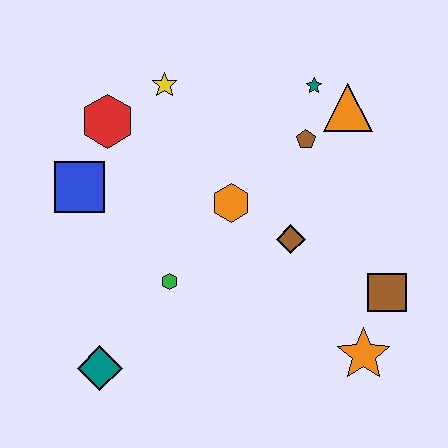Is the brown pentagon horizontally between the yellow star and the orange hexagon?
No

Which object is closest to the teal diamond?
The green hexagon is closest to the teal diamond.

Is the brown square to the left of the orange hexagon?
No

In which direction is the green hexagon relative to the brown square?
The green hexagon is to the left of the brown square.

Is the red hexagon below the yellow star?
Yes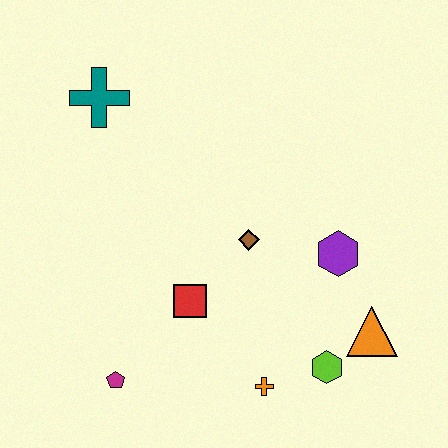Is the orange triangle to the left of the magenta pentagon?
No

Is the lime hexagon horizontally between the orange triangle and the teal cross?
Yes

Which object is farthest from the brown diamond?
The teal cross is farthest from the brown diamond.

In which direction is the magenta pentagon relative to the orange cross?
The magenta pentagon is to the left of the orange cross.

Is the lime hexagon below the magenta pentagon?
No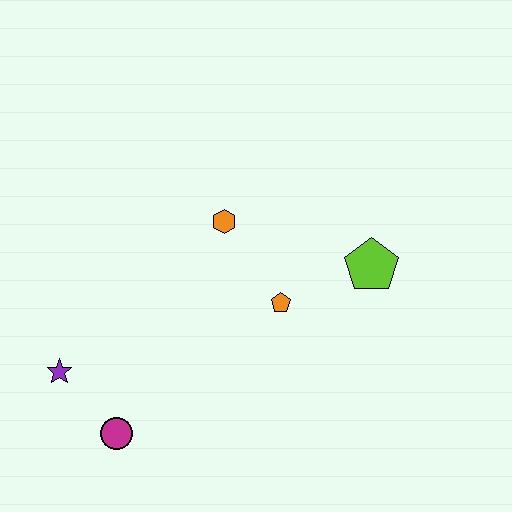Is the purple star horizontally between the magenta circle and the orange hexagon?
No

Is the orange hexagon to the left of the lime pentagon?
Yes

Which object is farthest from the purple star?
The lime pentagon is farthest from the purple star.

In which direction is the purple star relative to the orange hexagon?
The purple star is to the left of the orange hexagon.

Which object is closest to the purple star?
The magenta circle is closest to the purple star.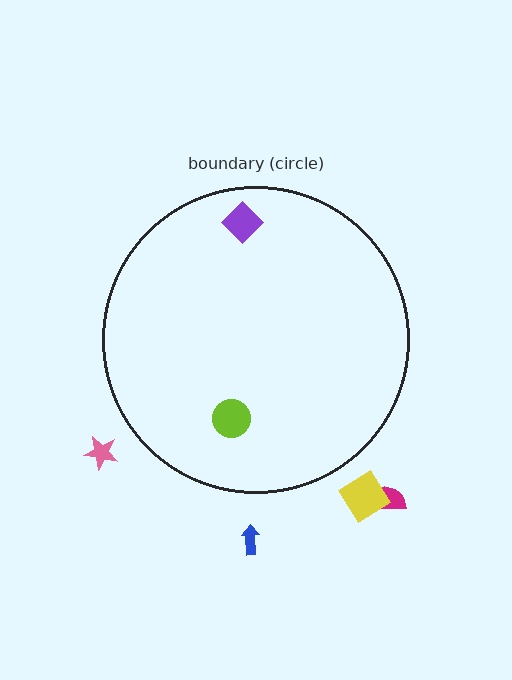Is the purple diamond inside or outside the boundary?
Inside.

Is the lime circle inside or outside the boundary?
Inside.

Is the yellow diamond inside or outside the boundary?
Outside.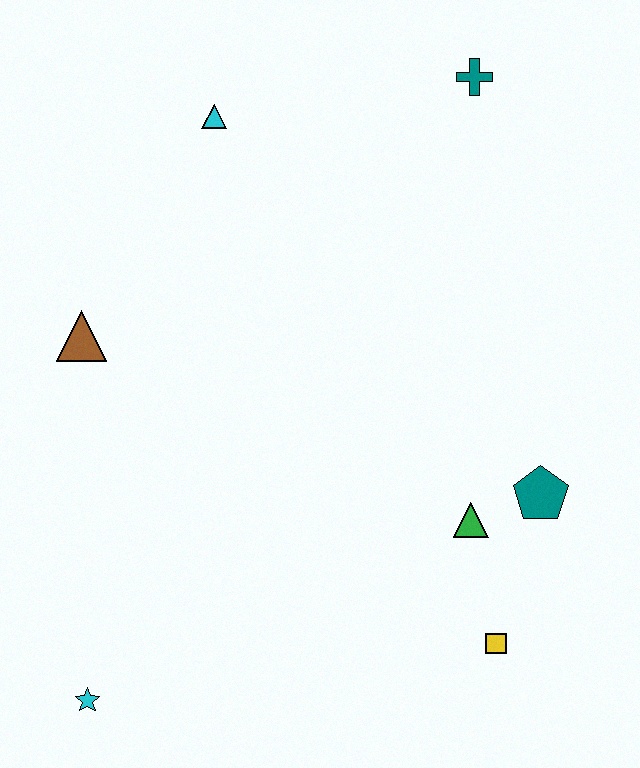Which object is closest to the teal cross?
The cyan triangle is closest to the teal cross.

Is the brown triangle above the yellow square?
Yes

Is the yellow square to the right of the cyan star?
Yes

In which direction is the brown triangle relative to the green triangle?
The brown triangle is to the left of the green triangle.